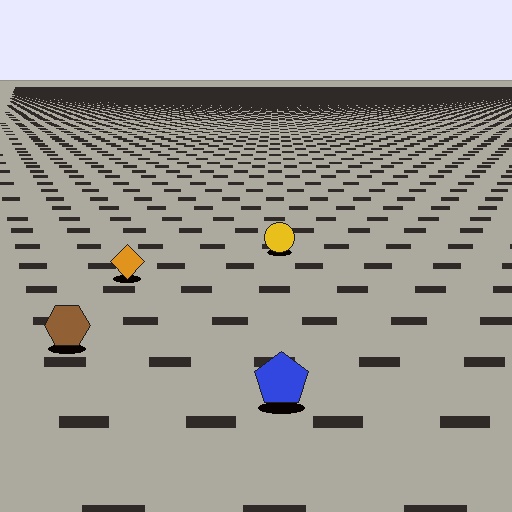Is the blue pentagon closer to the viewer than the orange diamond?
Yes. The blue pentagon is closer — you can tell from the texture gradient: the ground texture is coarser near it.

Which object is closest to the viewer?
The blue pentagon is closest. The texture marks near it are larger and more spread out.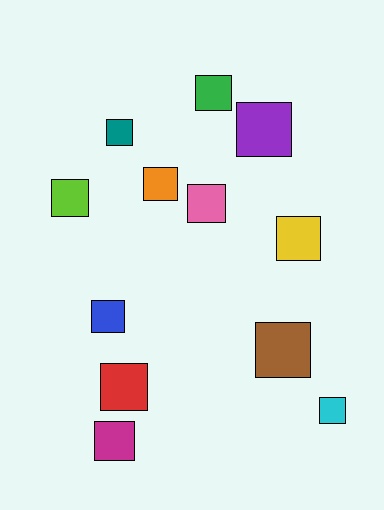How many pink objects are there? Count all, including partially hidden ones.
There is 1 pink object.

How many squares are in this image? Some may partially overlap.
There are 12 squares.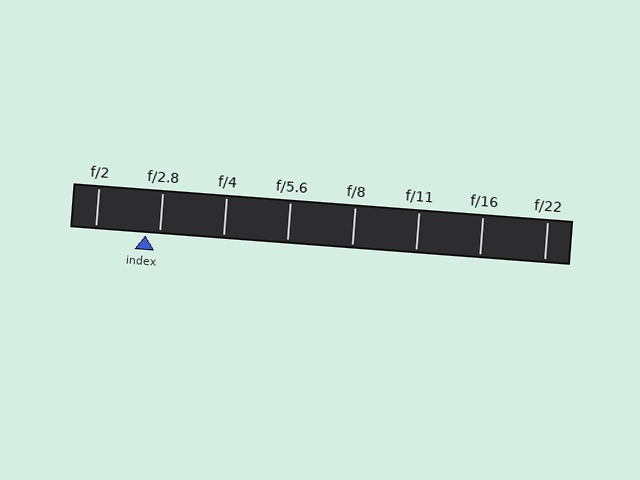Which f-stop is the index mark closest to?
The index mark is closest to f/2.8.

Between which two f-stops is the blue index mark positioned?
The index mark is between f/2 and f/2.8.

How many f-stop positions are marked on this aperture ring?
There are 8 f-stop positions marked.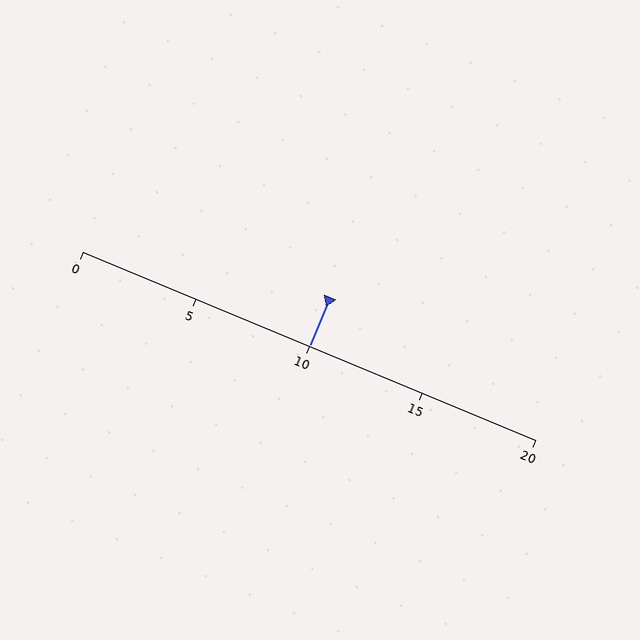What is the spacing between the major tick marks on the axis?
The major ticks are spaced 5 apart.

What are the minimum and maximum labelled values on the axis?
The axis runs from 0 to 20.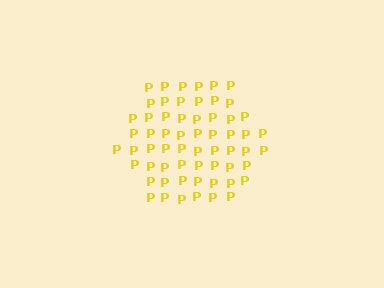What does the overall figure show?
The overall figure shows a hexagon.